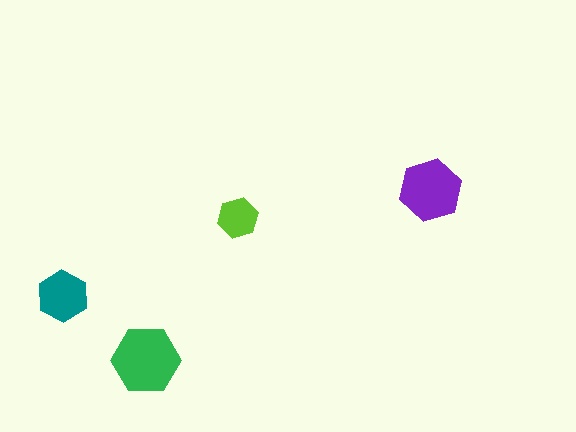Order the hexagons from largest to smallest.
the green one, the purple one, the teal one, the lime one.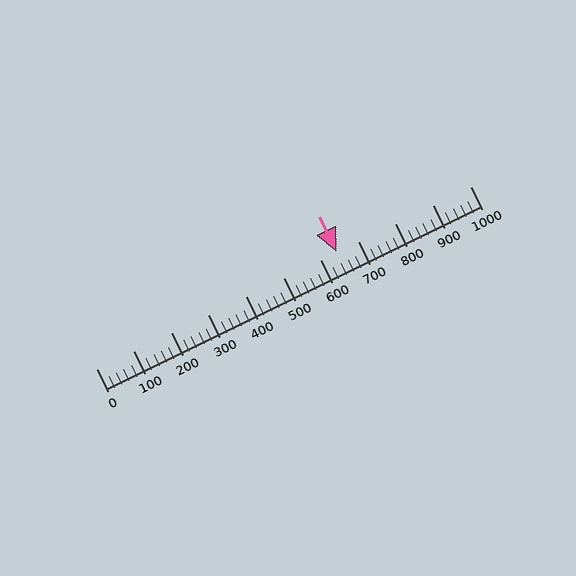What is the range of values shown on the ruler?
The ruler shows values from 0 to 1000.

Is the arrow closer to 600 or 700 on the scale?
The arrow is closer to 600.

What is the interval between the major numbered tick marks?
The major tick marks are spaced 100 units apart.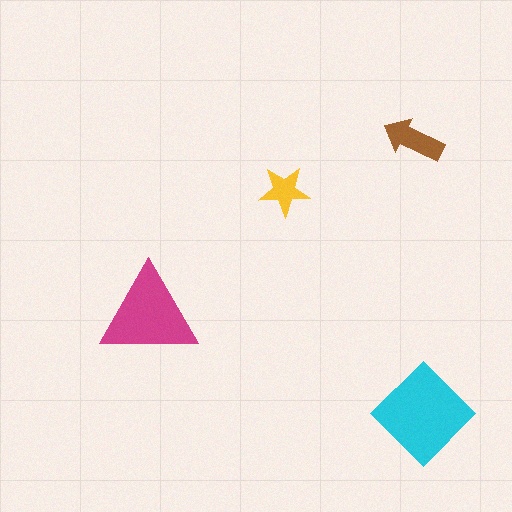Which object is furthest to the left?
The magenta triangle is leftmost.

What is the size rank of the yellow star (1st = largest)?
4th.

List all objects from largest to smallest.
The cyan diamond, the magenta triangle, the brown arrow, the yellow star.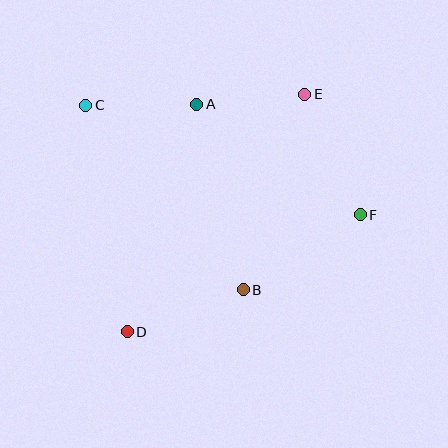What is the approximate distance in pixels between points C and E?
The distance between C and E is approximately 219 pixels.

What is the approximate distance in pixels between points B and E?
The distance between B and E is approximately 205 pixels.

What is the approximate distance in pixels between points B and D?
The distance between B and D is approximately 123 pixels.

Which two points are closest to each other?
Points A and E are closest to each other.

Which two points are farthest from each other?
Points D and E are farthest from each other.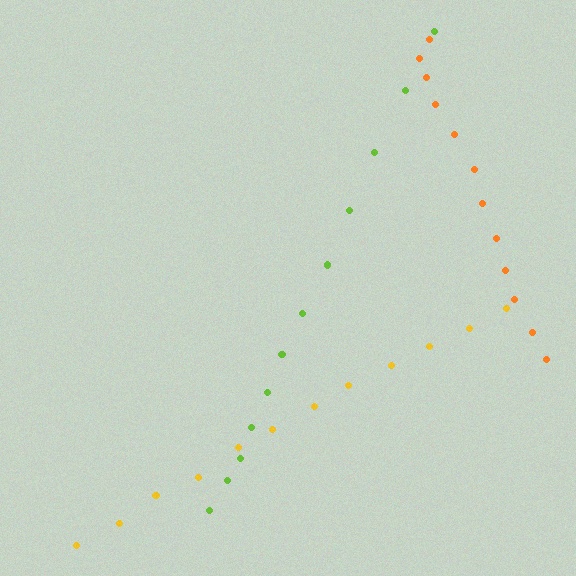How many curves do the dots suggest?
There are 3 distinct paths.